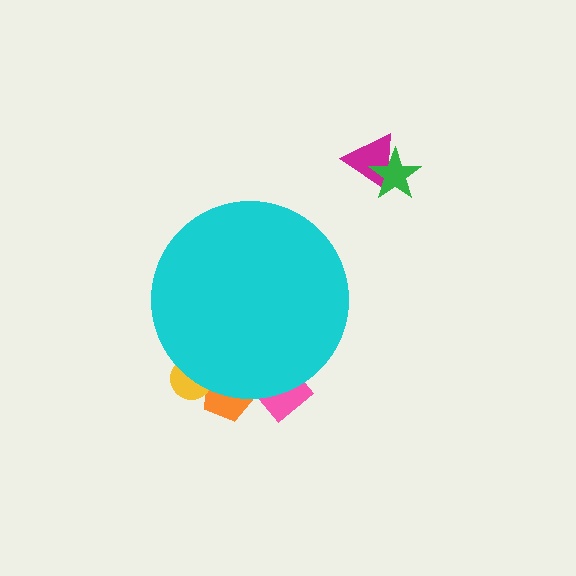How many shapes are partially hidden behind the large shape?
3 shapes are partially hidden.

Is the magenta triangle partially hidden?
No, the magenta triangle is fully visible.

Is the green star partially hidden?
No, the green star is fully visible.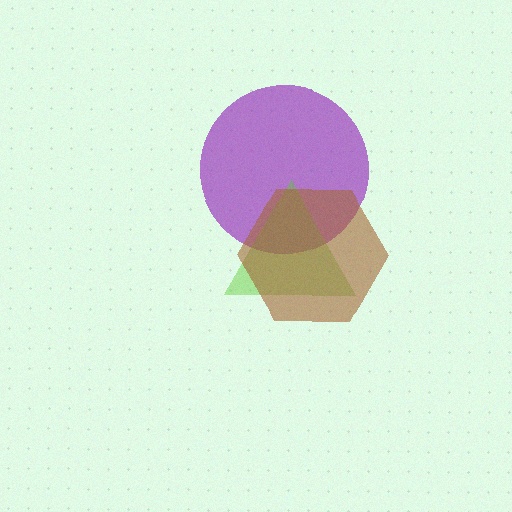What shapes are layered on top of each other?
The layered shapes are: a purple circle, a lime triangle, a brown hexagon.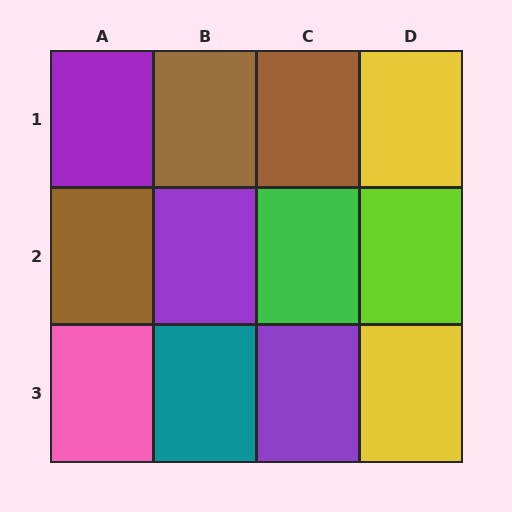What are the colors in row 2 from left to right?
Brown, purple, green, lime.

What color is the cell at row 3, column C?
Purple.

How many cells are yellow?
2 cells are yellow.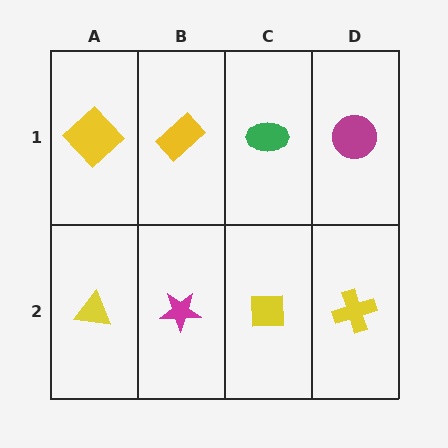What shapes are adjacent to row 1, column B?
A magenta star (row 2, column B), a yellow diamond (row 1, column A), a green ellipse (row 1, column C).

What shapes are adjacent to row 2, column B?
A yellow rectangle (row 1, column B), a yellow triangle (row 2, column A), a yellow square (row 2, column C).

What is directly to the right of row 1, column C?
A magenta circle.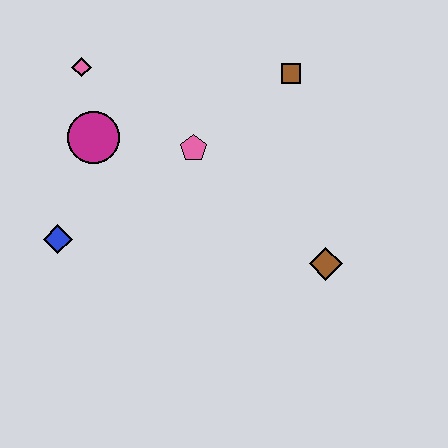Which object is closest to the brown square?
The pink pentagon is closest to the brown square.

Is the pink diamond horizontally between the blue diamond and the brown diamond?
Yes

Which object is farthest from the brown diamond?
The pink diamond is farthest from the brown diamond.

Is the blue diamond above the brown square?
No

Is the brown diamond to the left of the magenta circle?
No